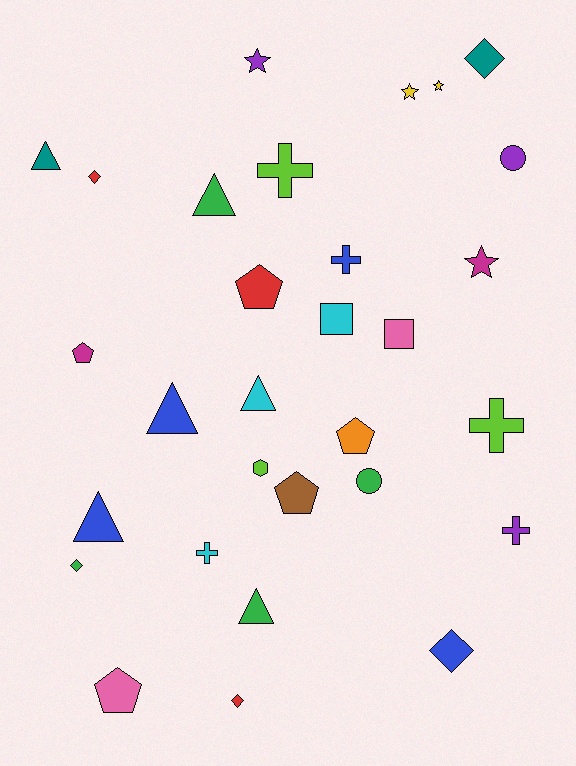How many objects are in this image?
There are 30 objects.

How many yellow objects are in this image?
There are 2 yellow objects.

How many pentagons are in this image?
There are 5 pentagons.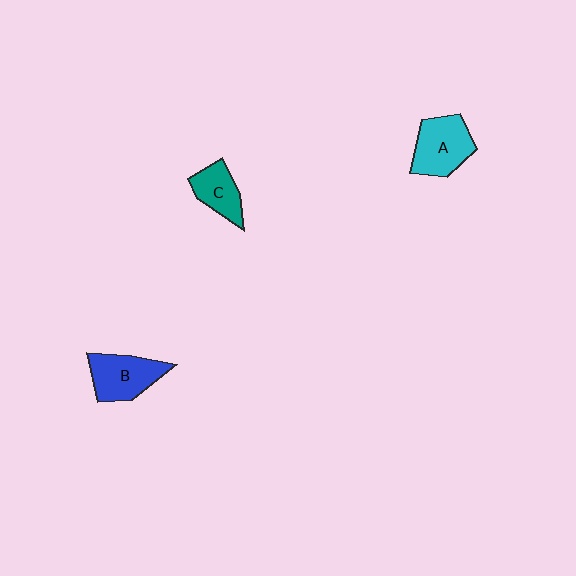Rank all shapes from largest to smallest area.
From largest to smallest: A (cyan), B (blue), C (teal).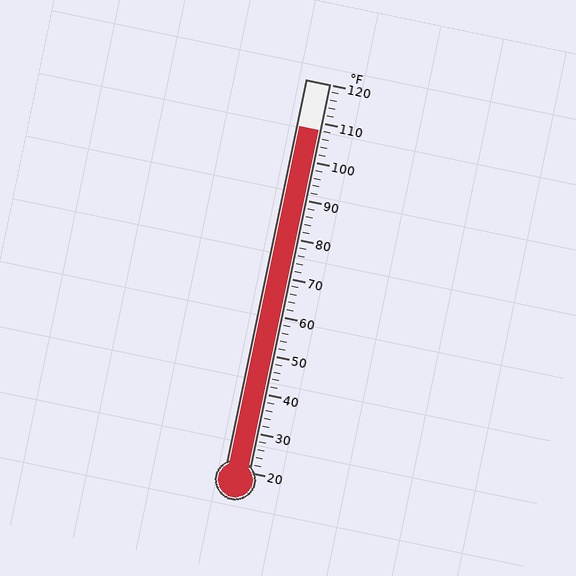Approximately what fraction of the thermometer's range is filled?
The thermometer is filled to approximately 90% of its range.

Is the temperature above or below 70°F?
The temperature is above 70°F.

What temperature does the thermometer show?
The thermometer shows approximately 108°F.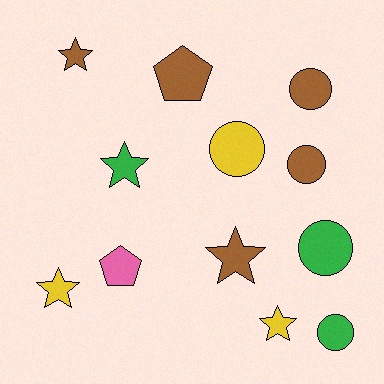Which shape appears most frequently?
Star, with 5 objects.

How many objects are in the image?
There are 12 objects.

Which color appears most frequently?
Brown, with 5 objects.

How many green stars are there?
There is 1 green star.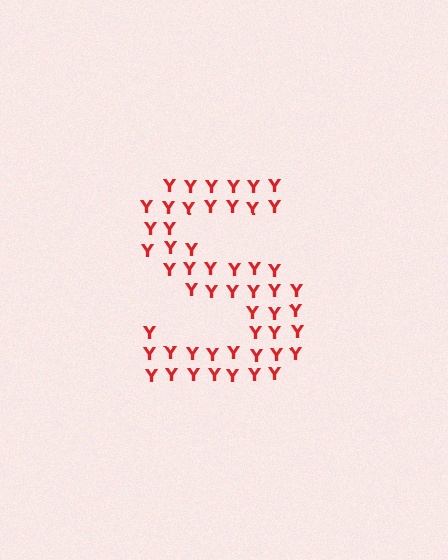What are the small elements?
The small elements are letter Y's.